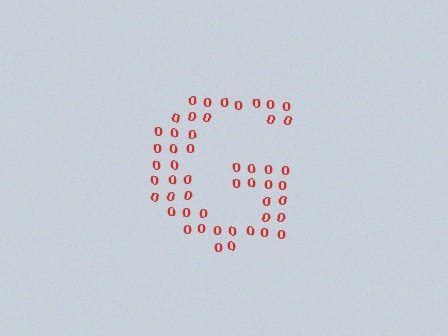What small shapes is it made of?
It is made of small digit 0's.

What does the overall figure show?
The overall figure shows the letter G.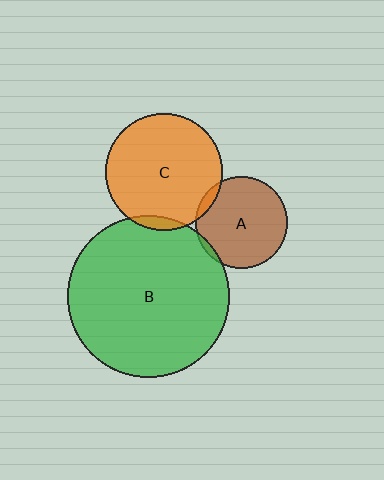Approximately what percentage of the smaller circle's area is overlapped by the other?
Approximately 5%.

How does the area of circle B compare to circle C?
Approximately 1.9 times.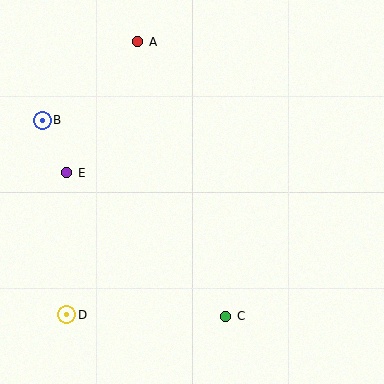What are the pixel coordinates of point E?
Point E is at (67, 173).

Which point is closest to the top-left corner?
Point B is closest to the top-left corner.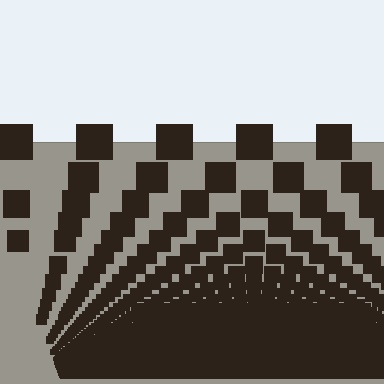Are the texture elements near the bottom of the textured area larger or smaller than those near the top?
Smaller. The gradient is inverted — elements near the bottom are smaller and denser.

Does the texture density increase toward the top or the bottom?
Density increases toward the bottom.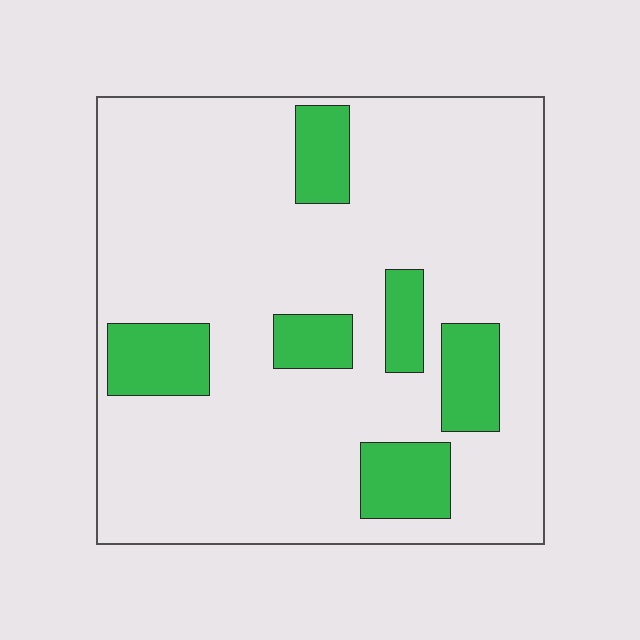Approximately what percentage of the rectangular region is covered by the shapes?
Approximately 15%.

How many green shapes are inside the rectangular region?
6.